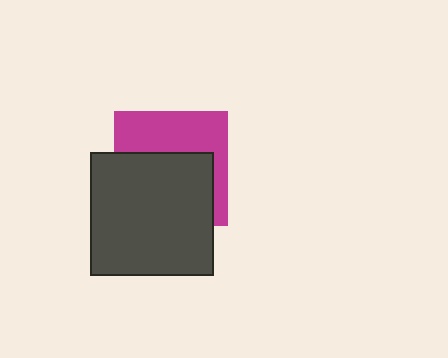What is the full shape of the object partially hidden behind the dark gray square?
The partially hidden object is a magenta square.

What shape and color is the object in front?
The object in front is a dark gray square.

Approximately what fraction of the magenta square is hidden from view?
Roughly 57% of the magenta square is hidden behind the dark gray square.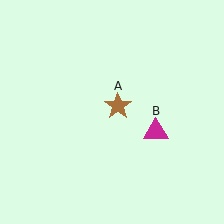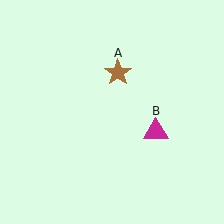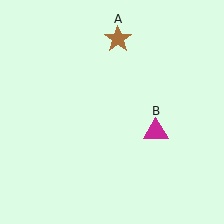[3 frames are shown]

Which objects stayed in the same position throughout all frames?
Magenta triangle (object B) remained stationary.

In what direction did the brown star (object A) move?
The brown star (object A) moved up.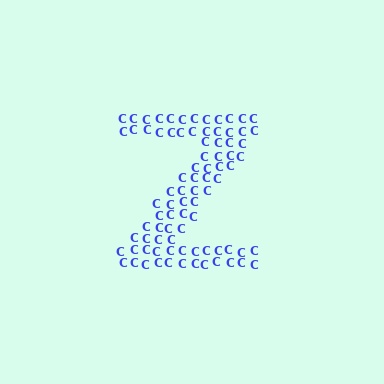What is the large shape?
The large shape is the letter Z.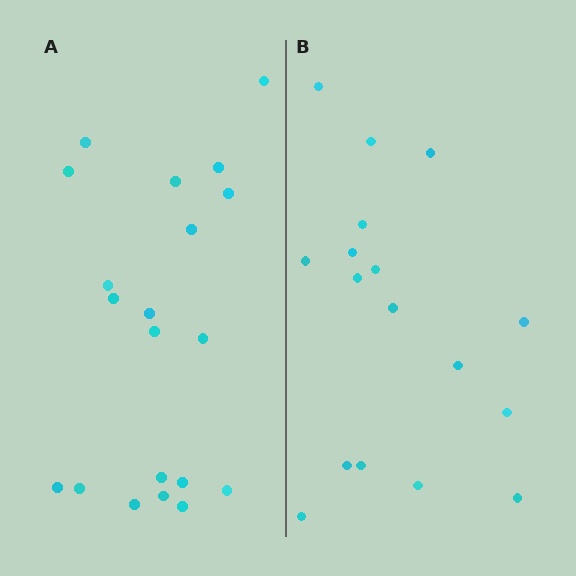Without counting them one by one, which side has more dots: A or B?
Region A (the left region) has more dots.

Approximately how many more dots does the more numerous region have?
Region A has just a few more — roughly 2 or 3 more dots than region B.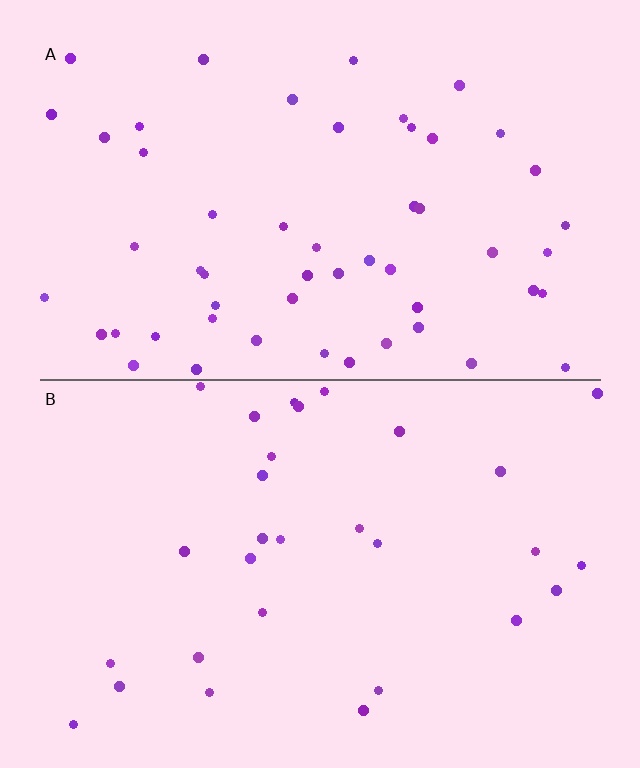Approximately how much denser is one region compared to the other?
Approximately 1.8× — region A over region B.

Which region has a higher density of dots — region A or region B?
A (the top).